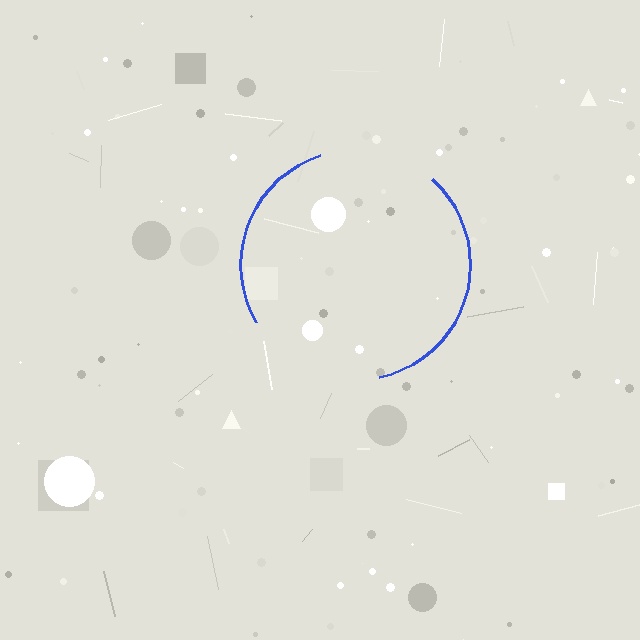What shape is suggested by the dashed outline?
The dashed outline suggests a circle.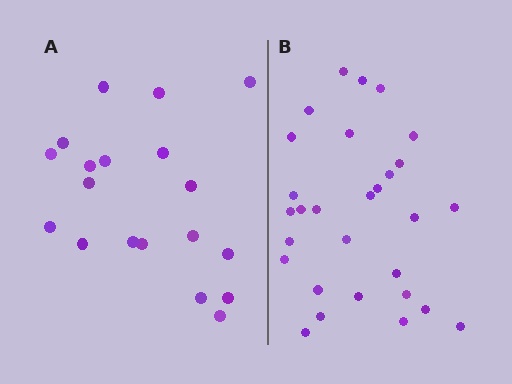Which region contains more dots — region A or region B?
Region B (the right region) has more dots.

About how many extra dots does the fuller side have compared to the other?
Region B has roughly 10 or so more dots than region A.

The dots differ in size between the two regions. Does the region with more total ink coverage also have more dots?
No. Region A has more total ink coverage because its dots are larger, but region B actually contains more individual dots. Total area can be misleading — the number of items is what matters here.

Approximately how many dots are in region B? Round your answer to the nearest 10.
About 30 dots. (The exact count is 29, which rounds to 30.)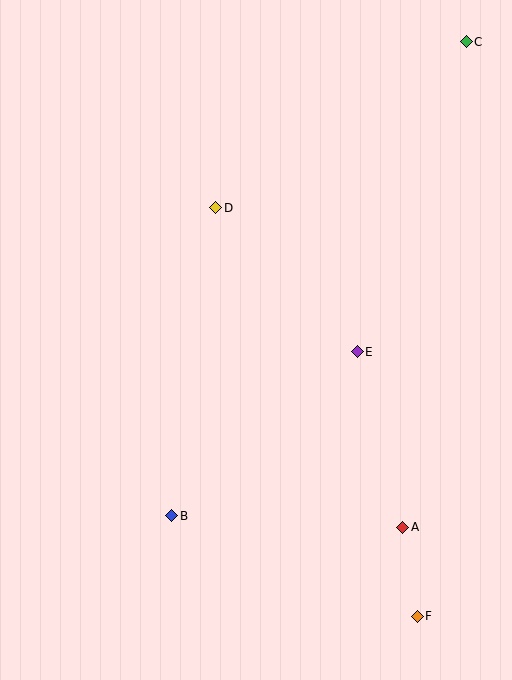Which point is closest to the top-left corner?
Point D is closest to the top-left corner.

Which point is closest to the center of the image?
Point E at (357, 352) is closest to the center.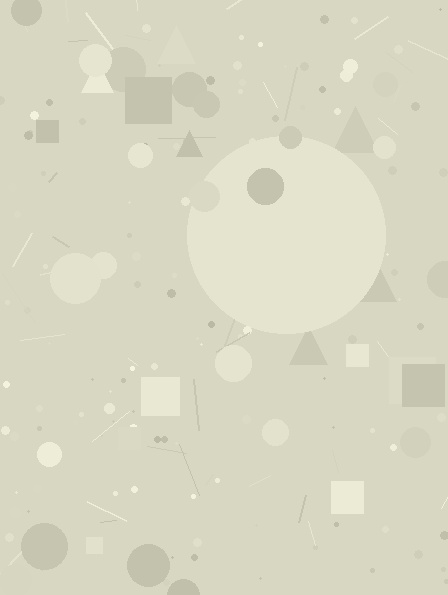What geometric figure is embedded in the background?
A circle is embedded in the background.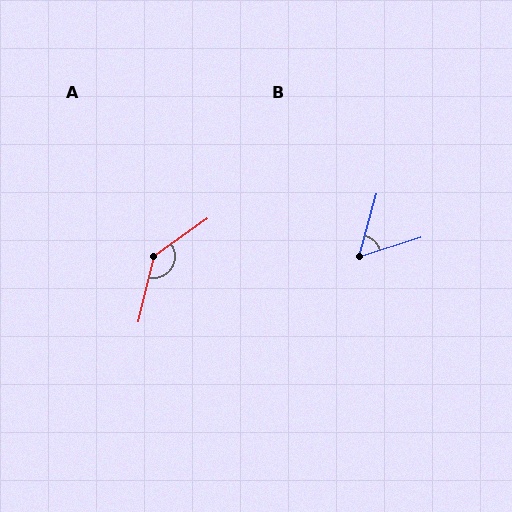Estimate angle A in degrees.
Approximately 139 degrees.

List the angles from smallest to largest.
B (57°), A (139°).